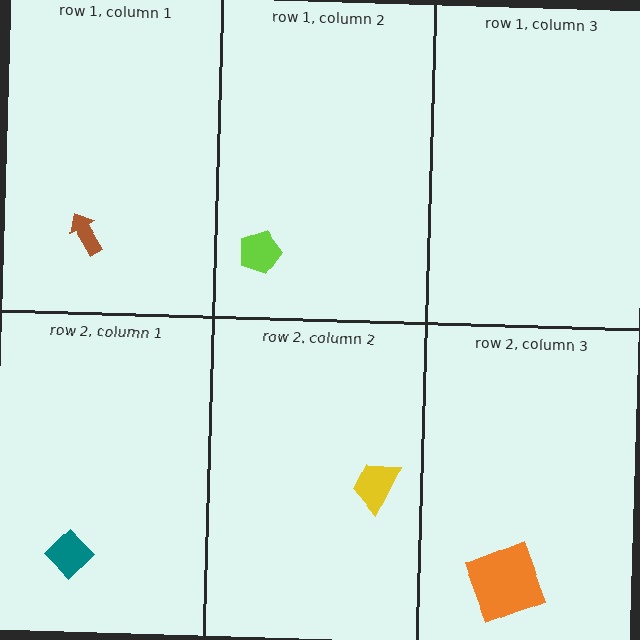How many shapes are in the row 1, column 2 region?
1.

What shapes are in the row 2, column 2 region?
The yellow trapezoid.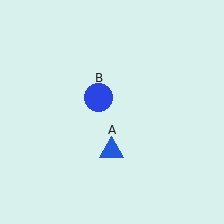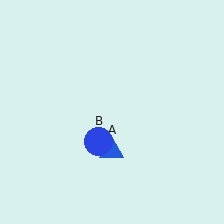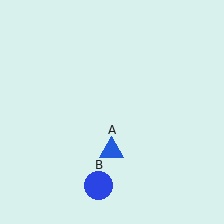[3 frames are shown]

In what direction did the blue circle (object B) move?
The blue circle (object B) moved down.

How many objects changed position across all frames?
1 object changed position: blue circle (object B).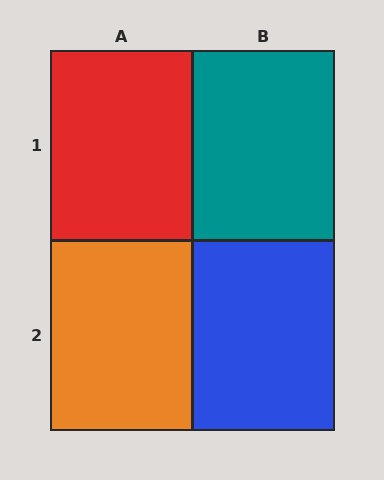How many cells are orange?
1 cell is orange.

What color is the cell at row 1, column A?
Red.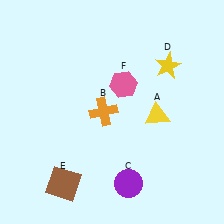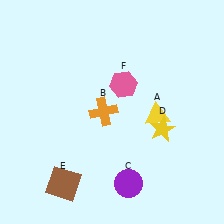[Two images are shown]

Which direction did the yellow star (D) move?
The yellow star (D) moved down.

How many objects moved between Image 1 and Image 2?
1 object moved between the two images.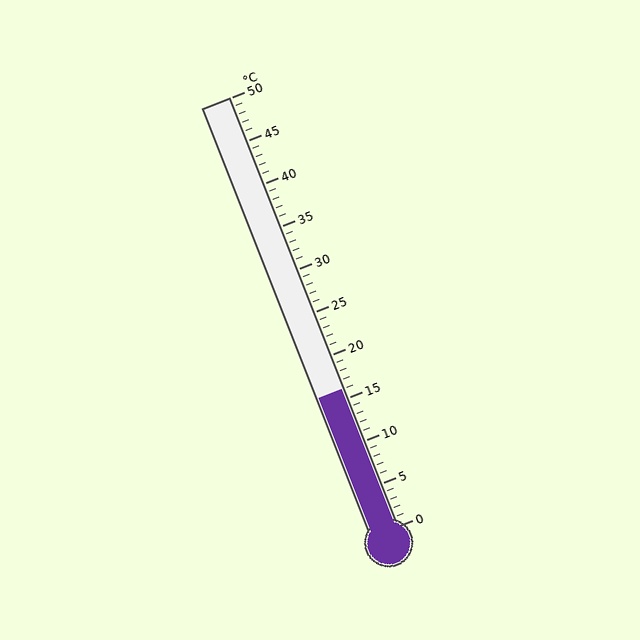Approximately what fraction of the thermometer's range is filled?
The thermometer is filled to approximately 30% of its range.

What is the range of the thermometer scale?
The thermometer scale ranges from 0°C to 50°C.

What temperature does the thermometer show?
The thermometer shows approximately 16°C.